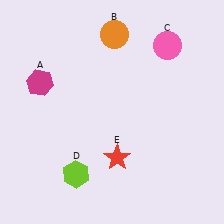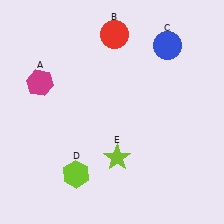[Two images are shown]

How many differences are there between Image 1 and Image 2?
There are 3 differences between the two images.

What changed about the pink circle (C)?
In Image 1, C is pink. In Image 2, it changed to blue.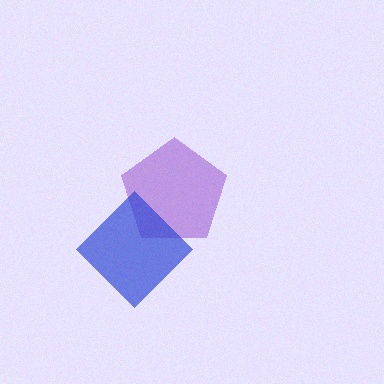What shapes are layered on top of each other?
The layered shapes are: a purple pentagon, a blue diamond.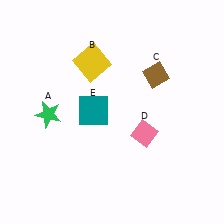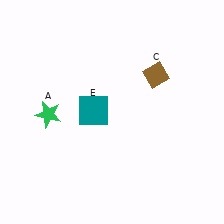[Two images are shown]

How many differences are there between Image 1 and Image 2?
There are 2 differences between the two images.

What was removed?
The yellow square (B), the pink diamond (D) were removed in Image 2.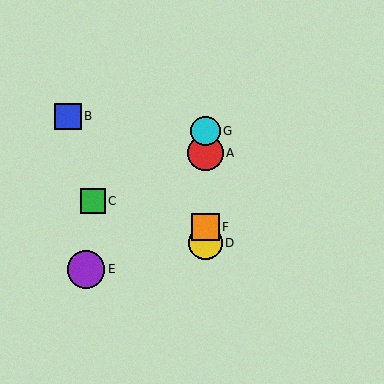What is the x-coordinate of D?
Object D is at x≈205.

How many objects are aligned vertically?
4 objects (A, D, F, G) are aligned vertically.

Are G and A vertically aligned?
Yes, both are at x≈205.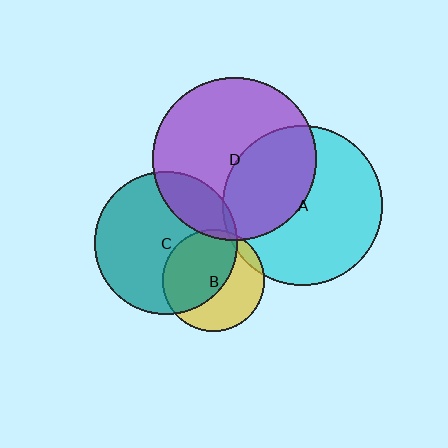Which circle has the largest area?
Circle D (purple).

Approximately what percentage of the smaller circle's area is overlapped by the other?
Approximately 20%.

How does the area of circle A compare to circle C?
Approximately 1.3 times.